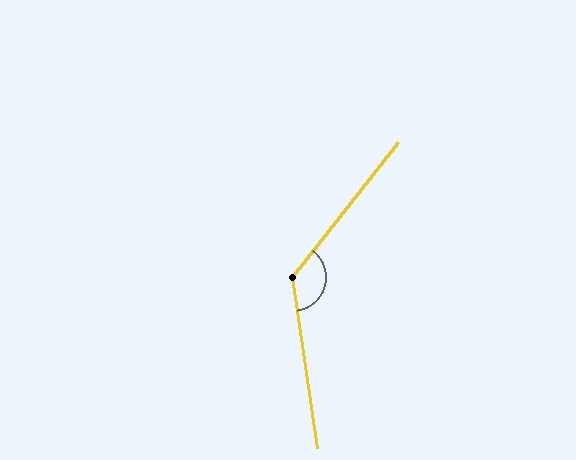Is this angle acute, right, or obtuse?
It is obtuse.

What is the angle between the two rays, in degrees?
Approximately 133 degrees.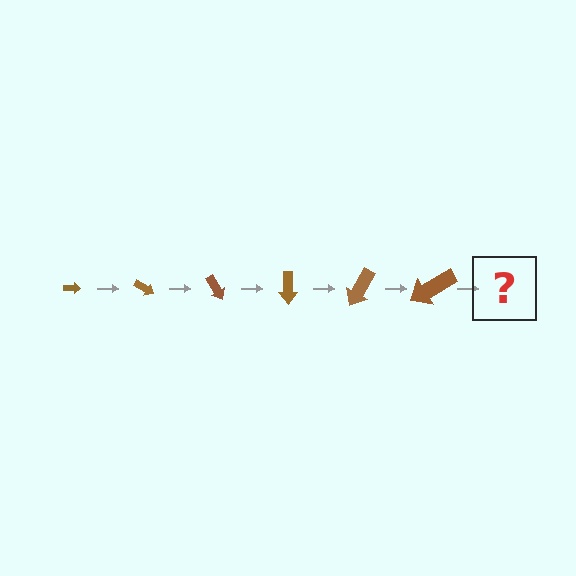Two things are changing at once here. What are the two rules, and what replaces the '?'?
The two rules are that the arrow grows larger each step and it rotates 30 degrees each step. The '?' should be an arrow, larger than the previous one and rotated 180 degrees from the start.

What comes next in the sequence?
The next element should be an arrow, larger than the previous one and rotated 180 degrees from the start.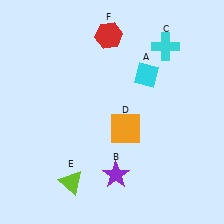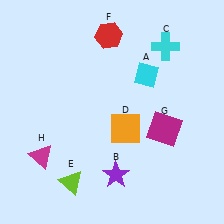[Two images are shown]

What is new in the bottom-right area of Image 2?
A magenta square (G) was added in the bottom-right area of Image 2.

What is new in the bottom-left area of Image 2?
A magenta triangle (H) was added in the bottom-left area of Image 2.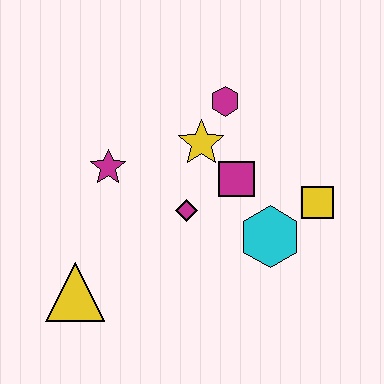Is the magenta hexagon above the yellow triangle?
Yes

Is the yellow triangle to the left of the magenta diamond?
Yes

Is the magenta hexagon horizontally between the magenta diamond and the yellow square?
Yes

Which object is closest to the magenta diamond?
The magenta square is closest to the magenta diamond.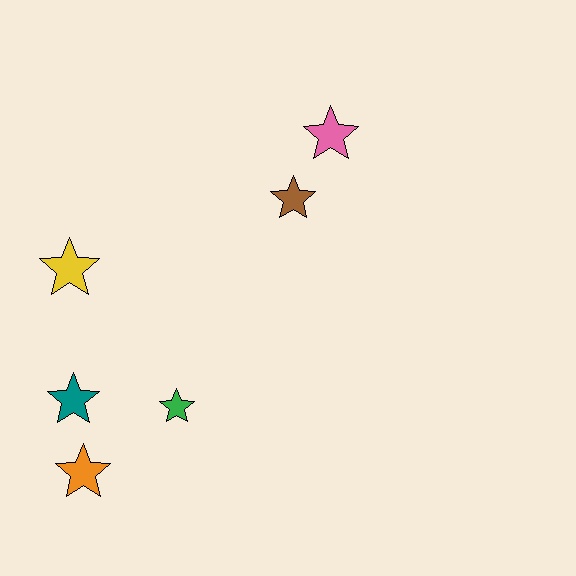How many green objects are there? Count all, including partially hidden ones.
There is 1 green object.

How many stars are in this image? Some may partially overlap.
There are 6 stars.